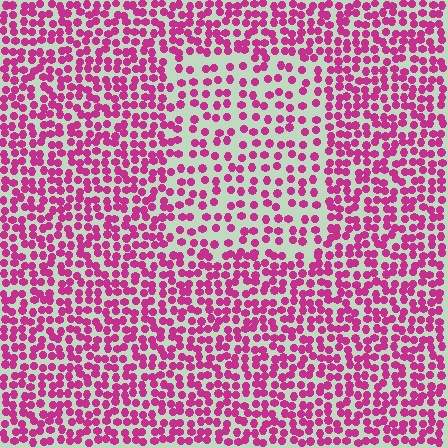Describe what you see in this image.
The image contains small magenta elements arranged at two different densities. A rectangle-shaped region is visible where the elements are less densely packed than the surrounding area.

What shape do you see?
I see a rectangle.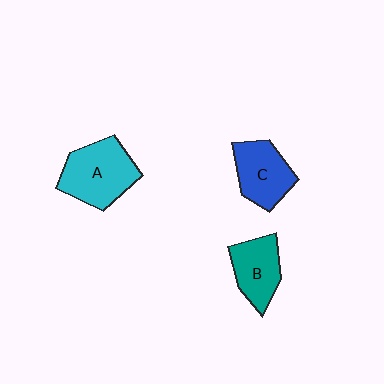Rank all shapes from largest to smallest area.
From largest to smallest: A (cyan), C (blue), B (teal).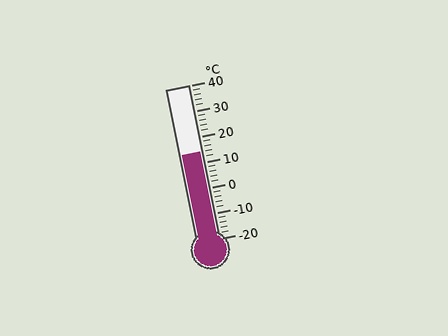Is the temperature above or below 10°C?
The temperature is above 10°C.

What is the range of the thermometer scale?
The thermometer scale ranges from -20°C to 40°C.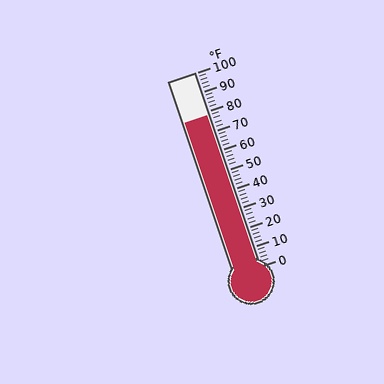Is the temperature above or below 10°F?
The temperature is above 10°F.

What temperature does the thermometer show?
The thermometer shows approximately 78°F.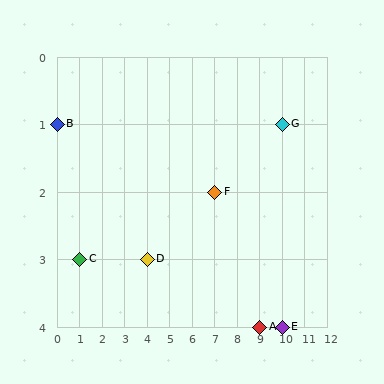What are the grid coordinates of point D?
Point D is at grid coordinates (4, 3).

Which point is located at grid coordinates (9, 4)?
Point A is at (9, 4).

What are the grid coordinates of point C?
Point C is at grid coordinates (1, 3).